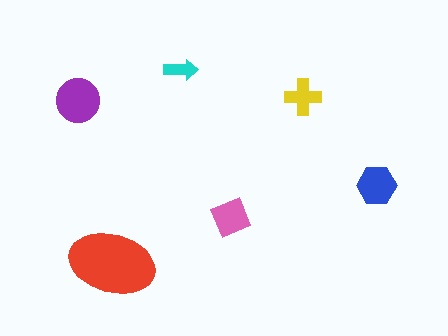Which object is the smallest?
The cyan arrow.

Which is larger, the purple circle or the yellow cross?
The purple circle.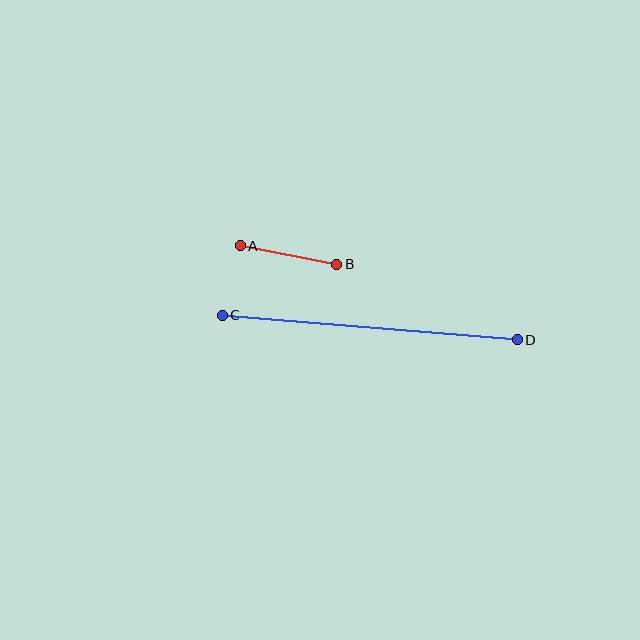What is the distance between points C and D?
The distance is approximately 296 pixels.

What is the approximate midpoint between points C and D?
The midpoint is at approximately (370, 328) pixels.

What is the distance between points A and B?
The distance is approximately 98 pixels.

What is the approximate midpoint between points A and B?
The midpoint is at approximately (288, 255) pixels.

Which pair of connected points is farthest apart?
Points C and D are farthest apart.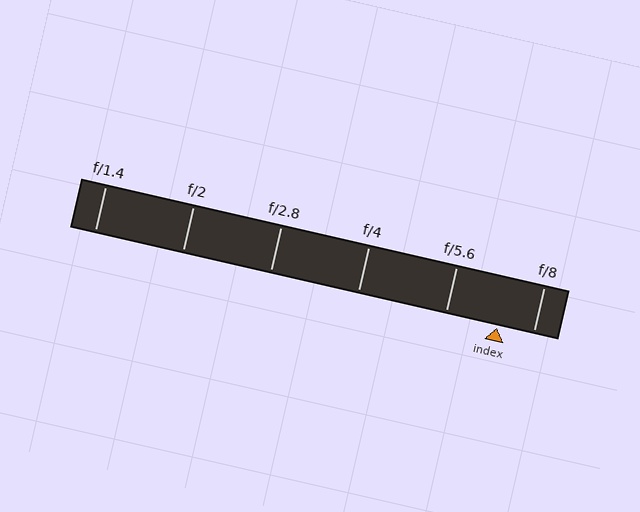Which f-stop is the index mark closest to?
The index mark is closest to f/8.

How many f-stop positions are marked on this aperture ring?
There are 6 f-stop positions marked.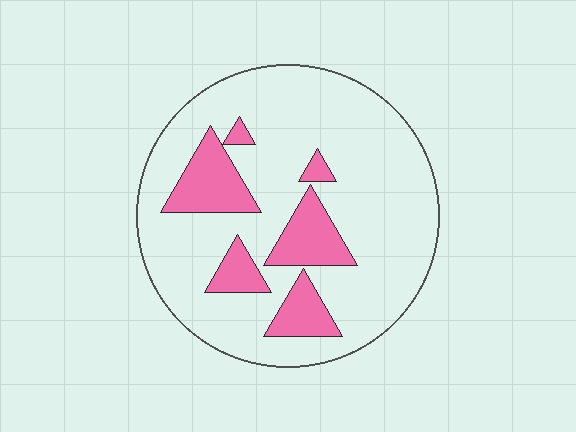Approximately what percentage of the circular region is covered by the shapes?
Approximately 20%.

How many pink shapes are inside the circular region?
6.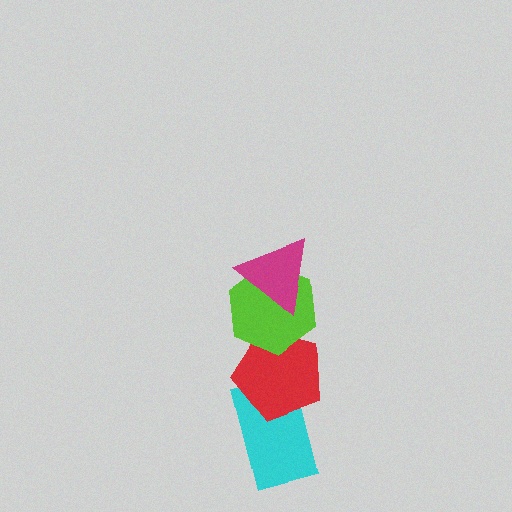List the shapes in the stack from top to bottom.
From top to bottom: the magenta triangle, the lime hexagon, the red pentagon, the cyan rectangle.